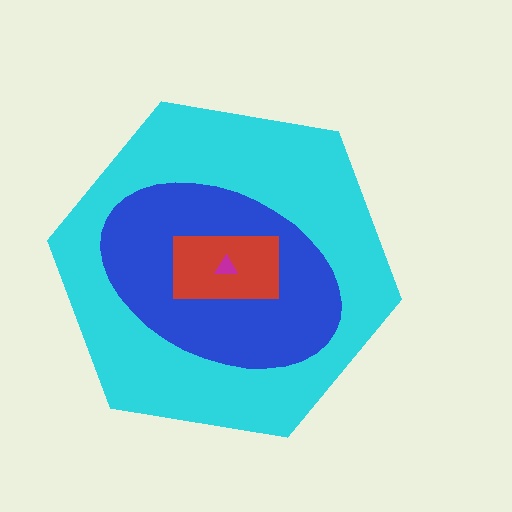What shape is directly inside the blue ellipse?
The red rectangle.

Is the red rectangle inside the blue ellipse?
Yes.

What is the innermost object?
The magenta triangle.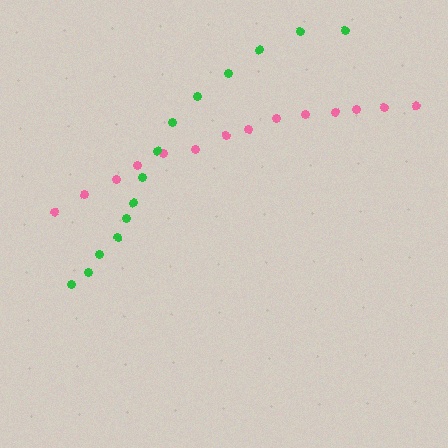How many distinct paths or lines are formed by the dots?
There are 2 distinct paths.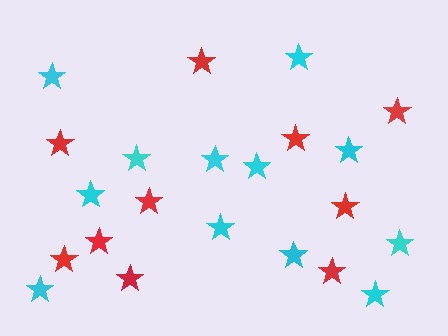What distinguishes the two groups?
There are 2 groups: one group of red stars (10) and one group of cyan stars (12).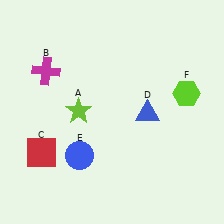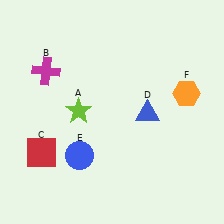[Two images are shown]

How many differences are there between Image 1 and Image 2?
There is 1 difference between the two images.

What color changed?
The hexagon (F) changed from lime in Image 1 to orange in Image 2.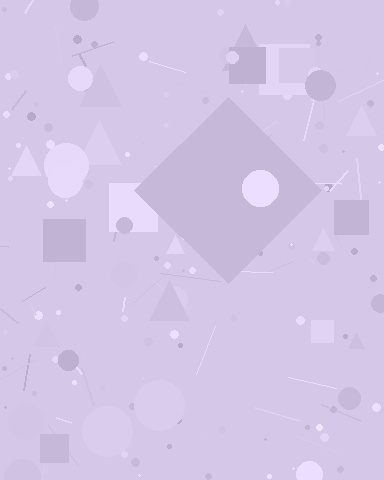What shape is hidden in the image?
A diamond is hidden in the image.